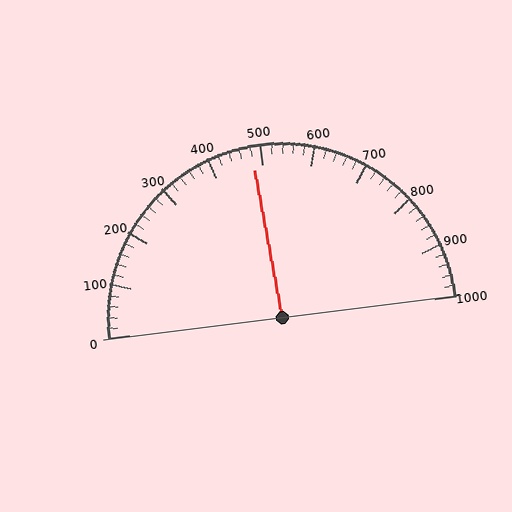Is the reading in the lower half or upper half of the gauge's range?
The reading is in the lower half of the range (0 to 1000).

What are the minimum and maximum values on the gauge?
The gauge ranges from 0 to 1000.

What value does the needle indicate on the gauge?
The needle indicates approximately 480.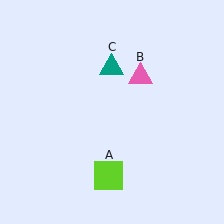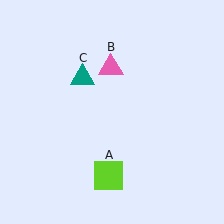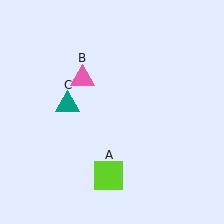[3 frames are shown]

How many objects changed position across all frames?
2 objects changed position: pink triangle (object B), teal triangle (object C).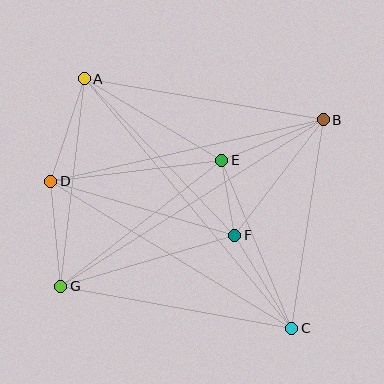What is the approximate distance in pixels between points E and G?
The distance between E and G is approximately 205 pixels.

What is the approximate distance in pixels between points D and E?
The distance between D and E is approximately 172 pixels.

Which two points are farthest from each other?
Points A and C are farthest from each other.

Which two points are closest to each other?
Points E and F are closest to each other.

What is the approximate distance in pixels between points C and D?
The distance between C and D is approximately 282 pixels.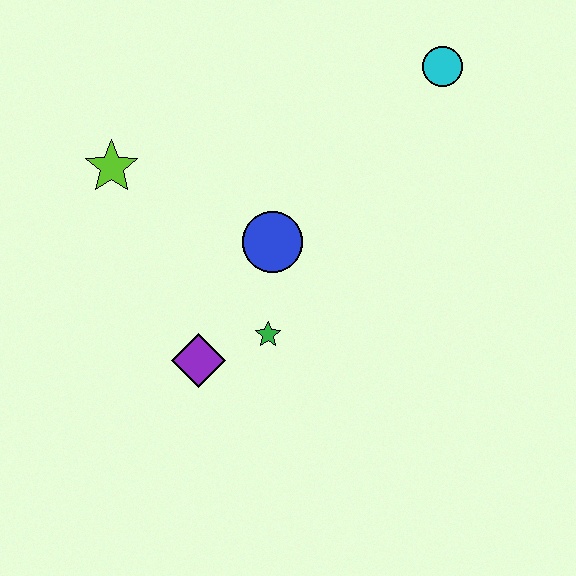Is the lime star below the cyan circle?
Yes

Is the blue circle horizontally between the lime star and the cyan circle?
Yes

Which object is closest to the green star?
The purple diamond is closest to the green star.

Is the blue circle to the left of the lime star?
No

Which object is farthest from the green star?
The cyan circle is farthest from the green star.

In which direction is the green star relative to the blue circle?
The green star is below the blue circle.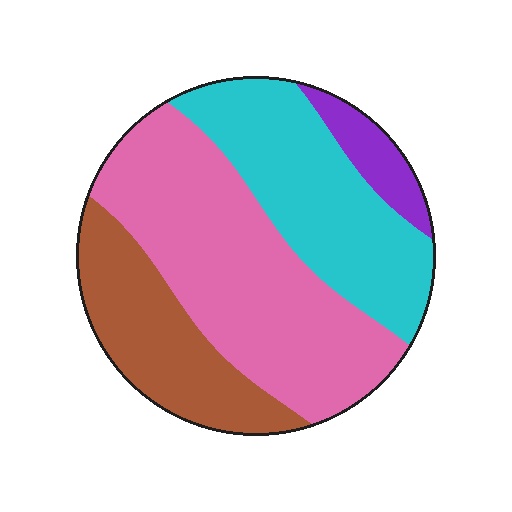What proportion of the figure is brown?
Brown covers around 20% of the figure.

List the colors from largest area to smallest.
From largest to smallest: pink, cyan, brown, purple.